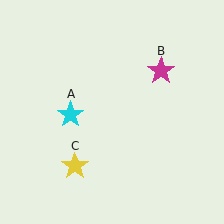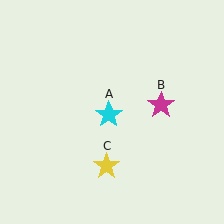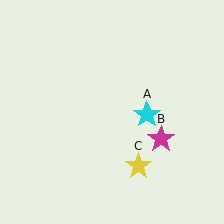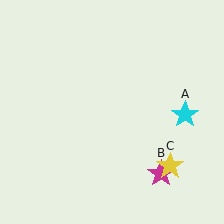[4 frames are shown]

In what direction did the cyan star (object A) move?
The cyan star (object A) moved right.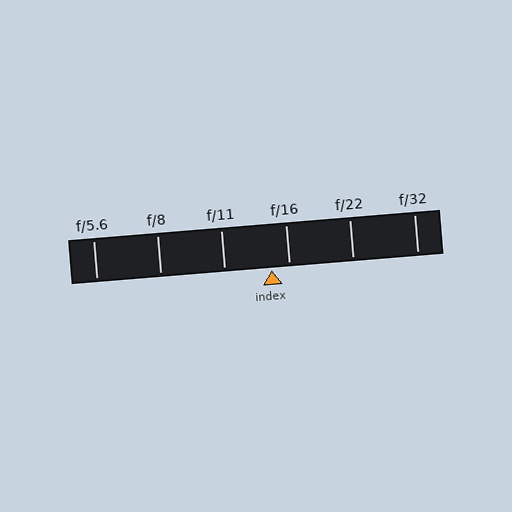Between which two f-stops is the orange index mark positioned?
The index mark is between f/11 and f/16.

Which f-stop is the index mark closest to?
The index mark is closest to f/16.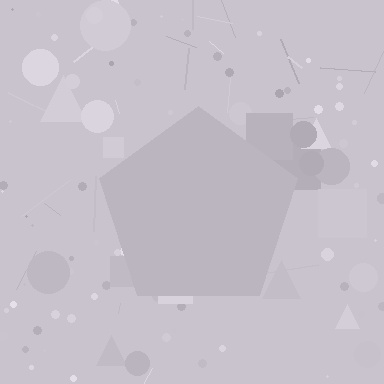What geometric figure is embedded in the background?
A pentagon is embedded in the background.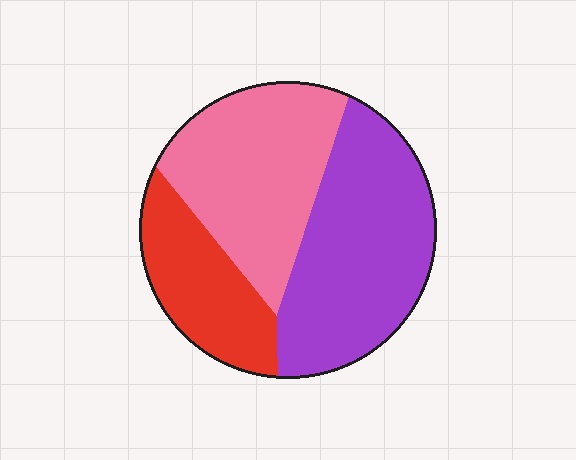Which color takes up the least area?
Red, at roughly 20%.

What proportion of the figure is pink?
Pink covers 36% of the figure.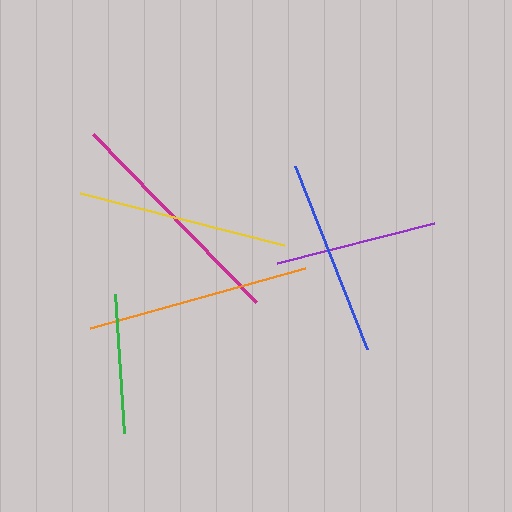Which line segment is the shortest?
The green line is the shortest at approximately 139 pixels.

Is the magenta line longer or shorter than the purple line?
The magenta line is longer than the purple line.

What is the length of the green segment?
The green segment is approximately 139 pixels long.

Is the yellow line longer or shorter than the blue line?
The yellow line is longer than the blue line.